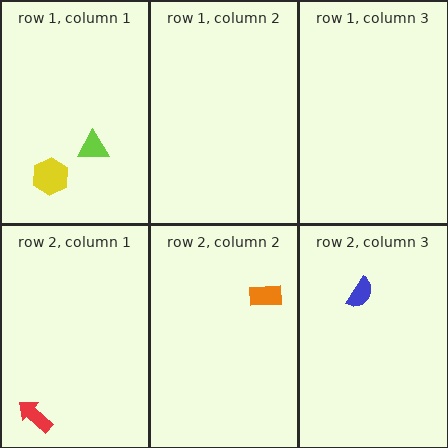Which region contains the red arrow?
The row 2, column 1 region.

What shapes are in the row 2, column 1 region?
The red arrow.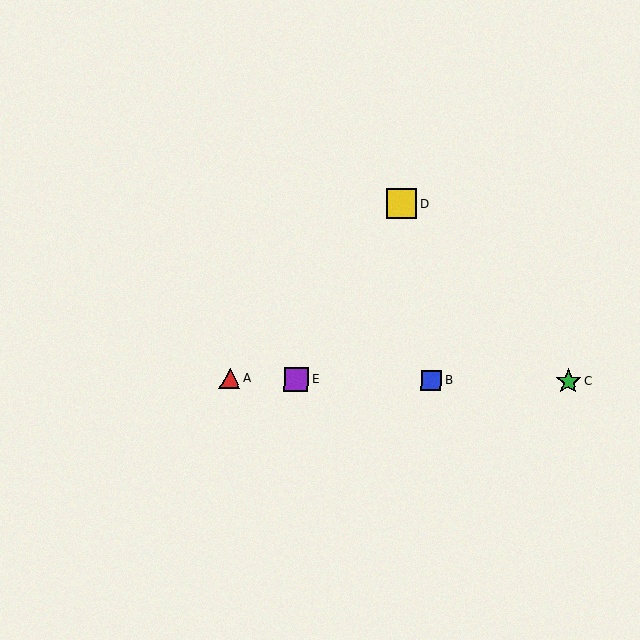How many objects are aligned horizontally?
4 objects (A, B, C, E) are aligned horizontally.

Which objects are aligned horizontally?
Objects A, B, C, E are aligned horizontally.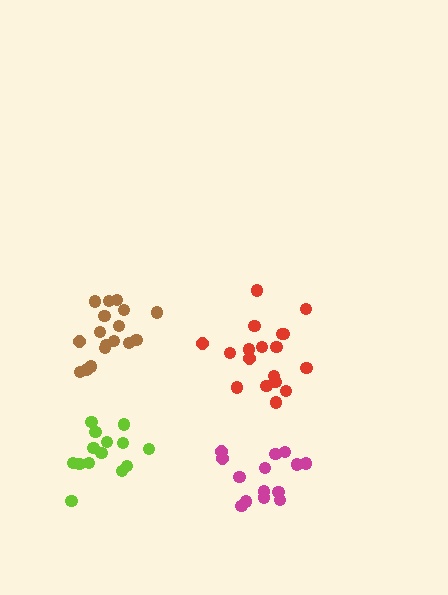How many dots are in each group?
Group 1: 14 dots, Group 2: 14 dots, Group 3: 18 dots, Group 4: 17 dots (63 total).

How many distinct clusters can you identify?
There are 4 distinct clusters.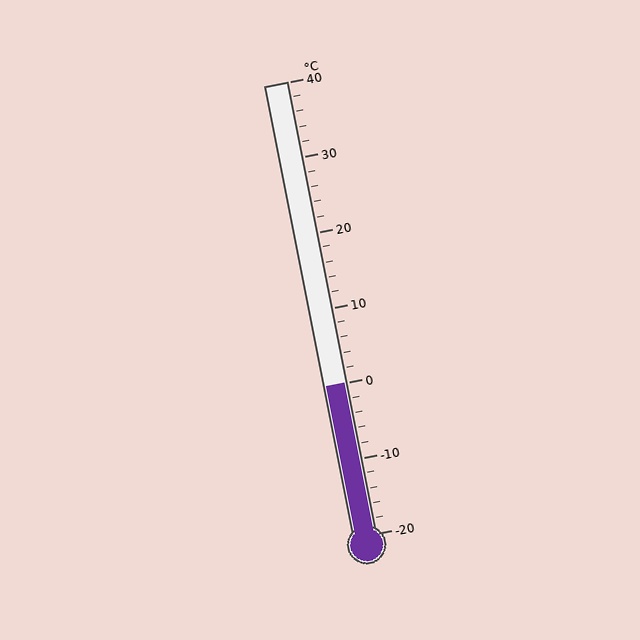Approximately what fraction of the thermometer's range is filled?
The thermometer is filled to approximately 35% of its range.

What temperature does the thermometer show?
The thermometer shows approximately 0°C.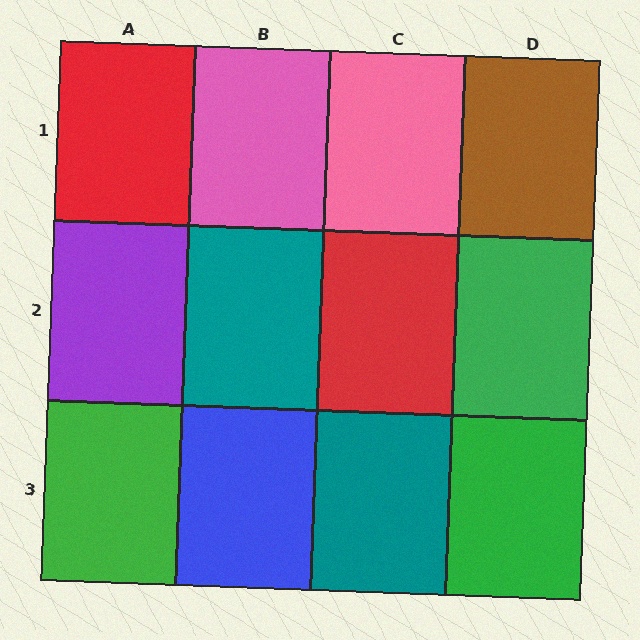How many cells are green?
3 cells are green.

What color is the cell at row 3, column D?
Green.